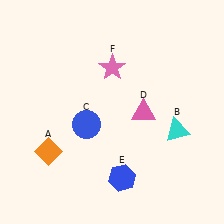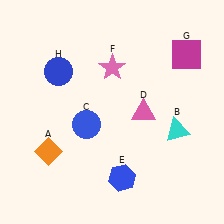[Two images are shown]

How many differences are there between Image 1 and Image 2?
There are 2 differences between the two images.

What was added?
A magenta square (G), a blue circle (H) were added in Image 2.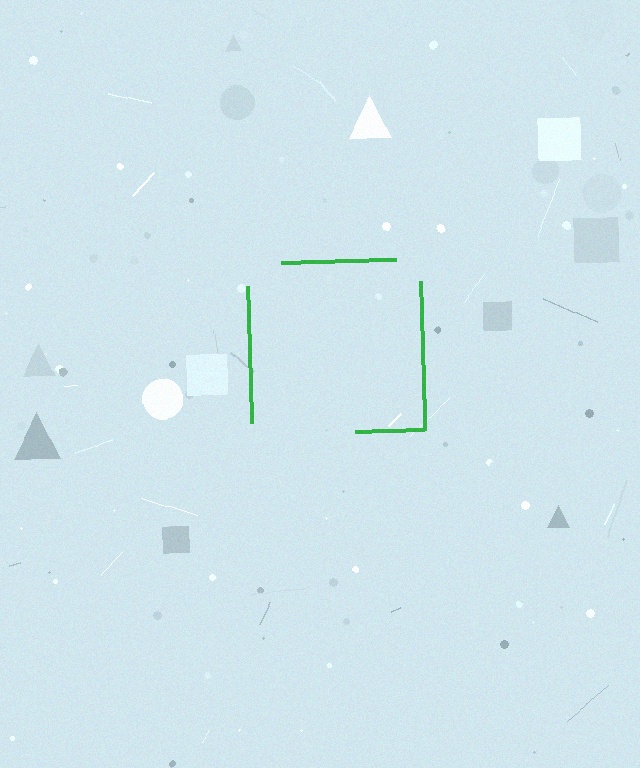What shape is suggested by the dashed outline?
The dashed outline suggests a square.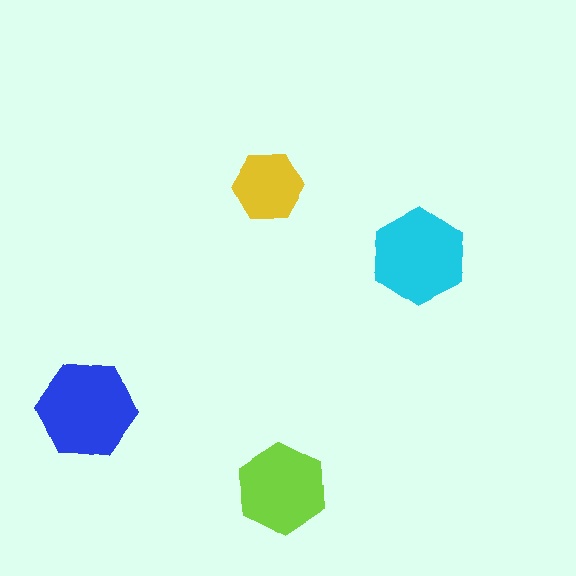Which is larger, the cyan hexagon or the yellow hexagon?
The cyan one.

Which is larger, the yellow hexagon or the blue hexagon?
The blue one.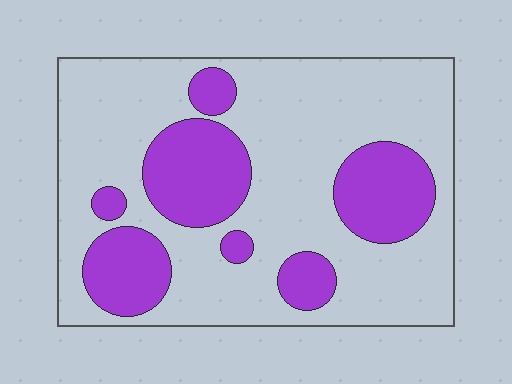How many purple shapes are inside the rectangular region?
7.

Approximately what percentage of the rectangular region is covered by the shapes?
Approximately 30%.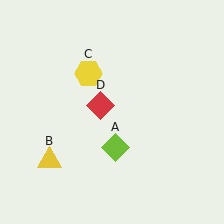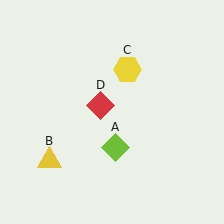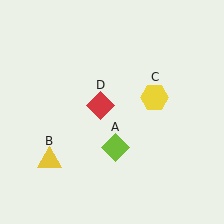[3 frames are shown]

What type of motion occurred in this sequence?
The yellow hexagon (object C) rotated clockwise around the center of the scene.